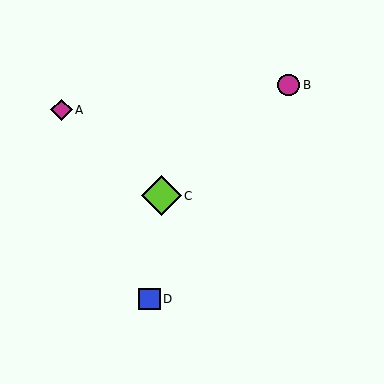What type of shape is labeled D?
Shape D is a blue square.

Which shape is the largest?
The lime diamond (labeled C) is the largest.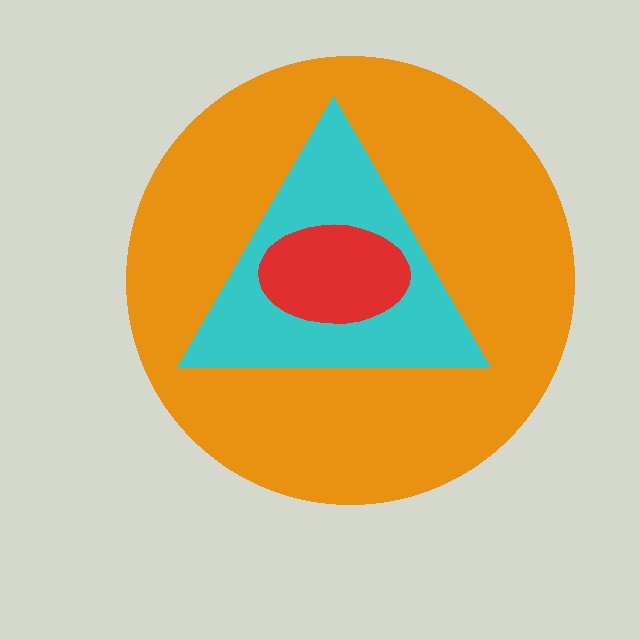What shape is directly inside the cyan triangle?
The red ellipse.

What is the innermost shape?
The red ellipse.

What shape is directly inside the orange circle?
The cyan triangle.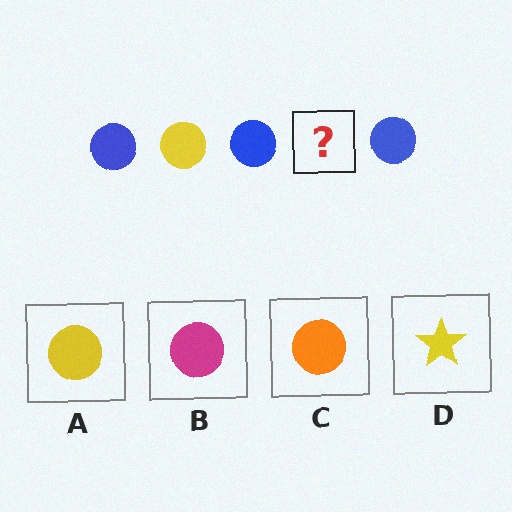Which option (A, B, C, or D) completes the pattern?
A.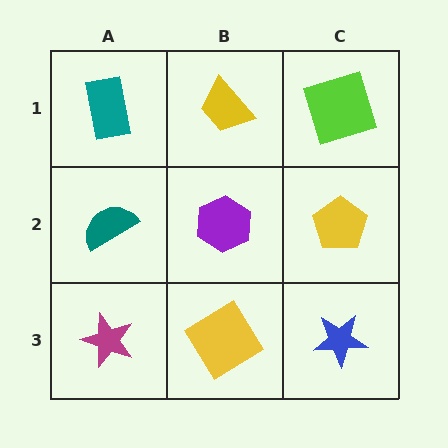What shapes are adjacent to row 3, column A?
A teal semicircle (row 2, column A), a yellow diamond (row 3, column B).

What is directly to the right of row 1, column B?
A lime square.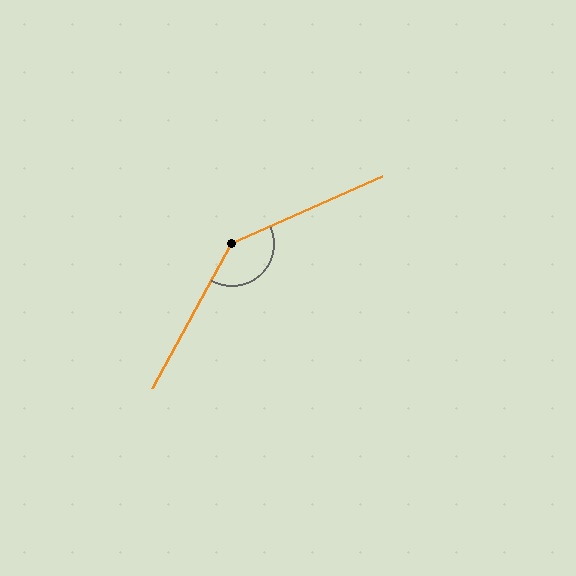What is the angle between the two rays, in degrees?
Approximately 143 degrees.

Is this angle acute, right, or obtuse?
It is obtuse.